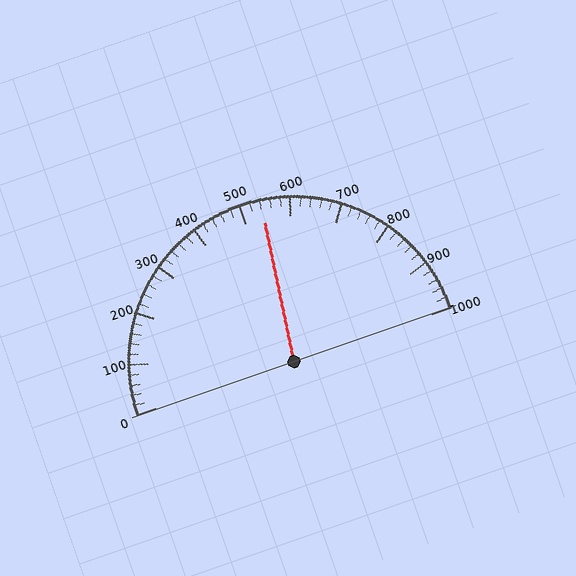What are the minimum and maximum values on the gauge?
The gauge ranges from 0 to 1000.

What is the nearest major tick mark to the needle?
The nearest major tick mark is 500.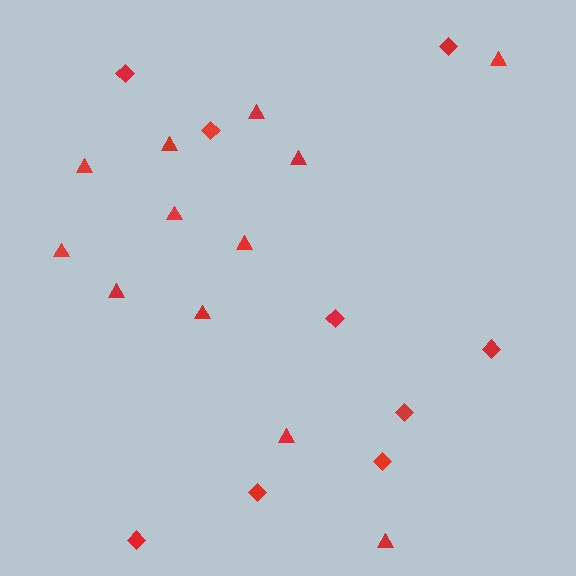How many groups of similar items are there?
There are 2 groups: one group of triangles (12) and one group of diamonds (9).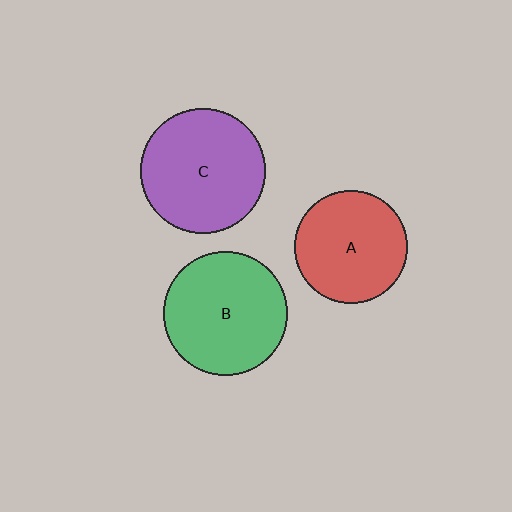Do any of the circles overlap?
No, none of the circles overlap.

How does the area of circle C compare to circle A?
Approximately 1.2 times.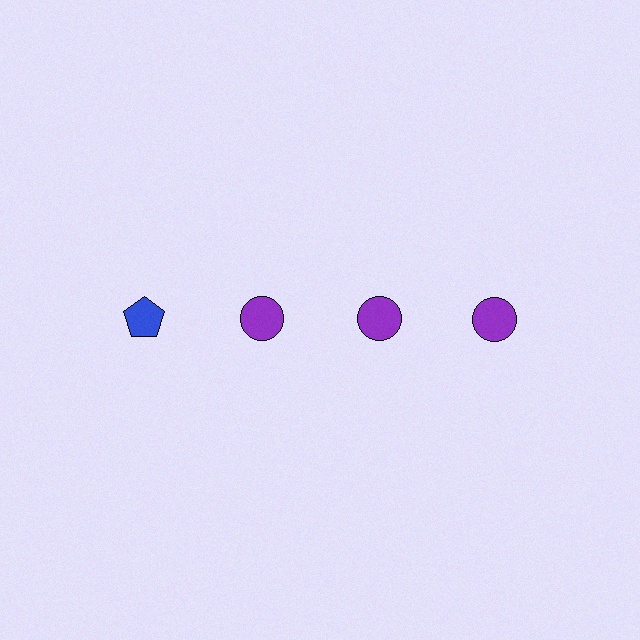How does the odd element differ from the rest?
It differs in both color (blue instead of purple) and shape (pentagon instead of circle).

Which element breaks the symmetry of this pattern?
The blue pentagon in the top row, leftmost column breaks the symmetry. All other shapes are purple circles.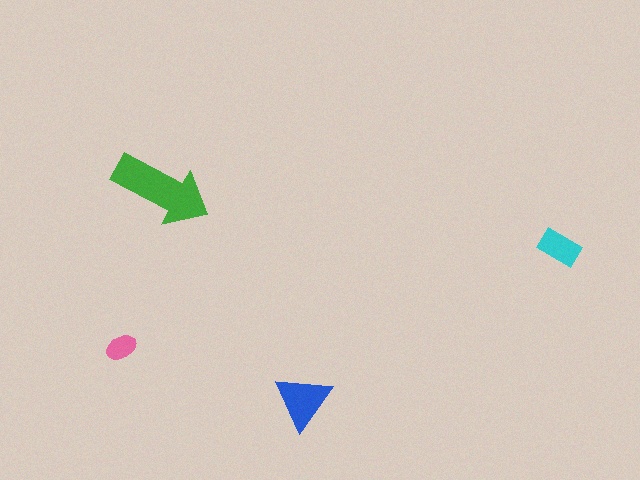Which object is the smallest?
The pink ellipse.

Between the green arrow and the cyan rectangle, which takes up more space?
The green arrow.